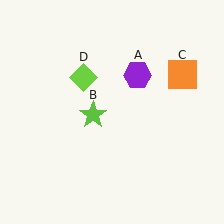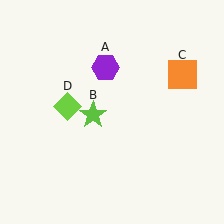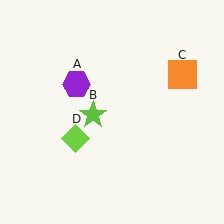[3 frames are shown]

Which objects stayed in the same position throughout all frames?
Lime star (object B) and orange square (object C) remained stationary.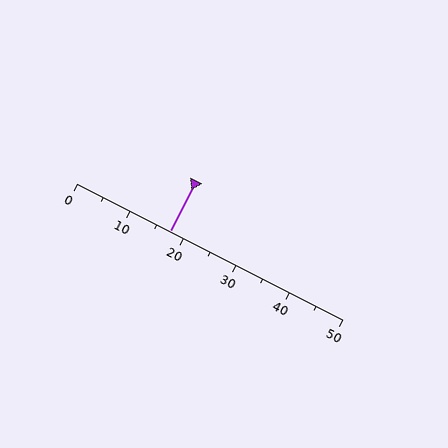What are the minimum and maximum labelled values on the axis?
The axis runs from 0 to 50.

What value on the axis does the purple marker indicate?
The marker indicates approximately 17.5.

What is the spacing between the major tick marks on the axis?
The major ticks are spaced 10 apart.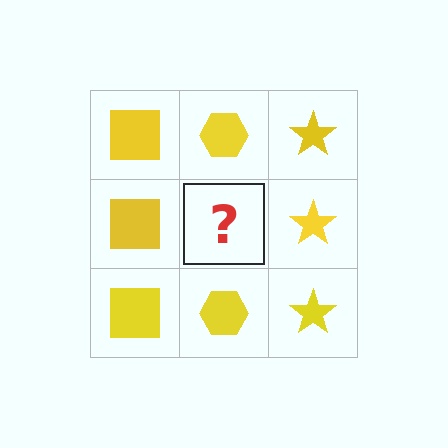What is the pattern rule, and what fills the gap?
The rule is that each column has a consistent shape. The gap should be filled with a yellow hexagon.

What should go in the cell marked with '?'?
The missing cell should contain a yellow hexagon.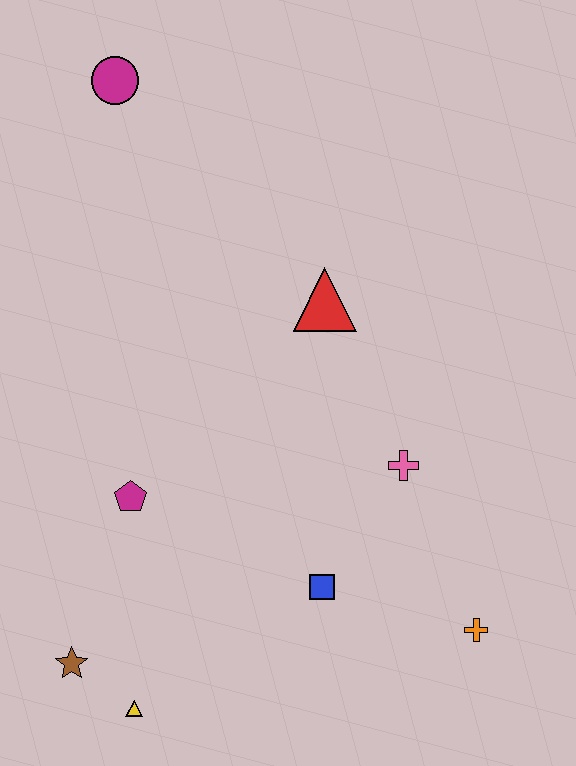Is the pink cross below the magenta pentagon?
No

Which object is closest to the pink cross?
The blue square is closest to the pink cross.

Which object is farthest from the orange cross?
The magenta circle is farthest from the orange cross.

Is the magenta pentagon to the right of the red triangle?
No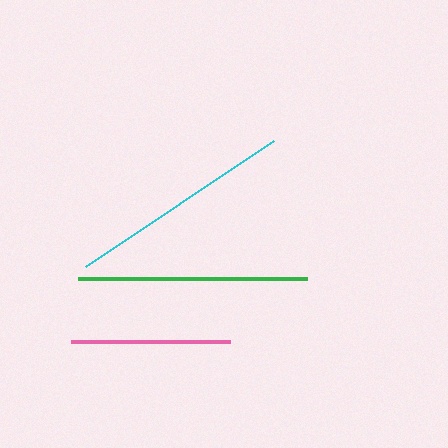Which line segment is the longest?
The green line is the longest at approximately 229 pixels.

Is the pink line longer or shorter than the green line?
The green line is longer than the pink line.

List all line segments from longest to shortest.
From longest to shortest: green, cyan, pink.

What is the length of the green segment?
The green segment is approximately 229 pixels long.